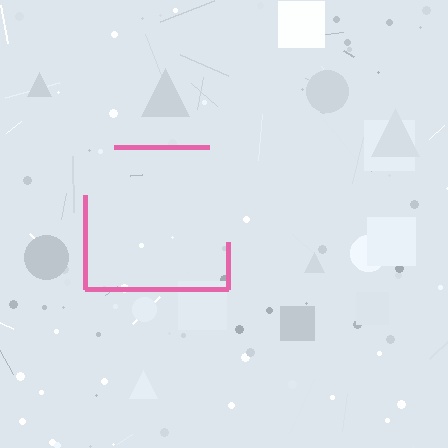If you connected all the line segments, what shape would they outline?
They would outline a square.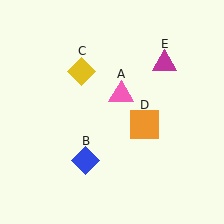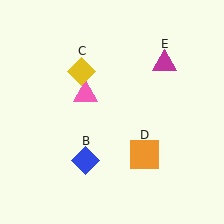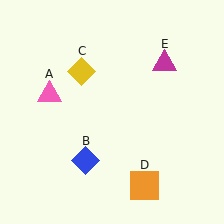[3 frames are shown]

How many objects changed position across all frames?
2 objects changed position: pink triangle (object A), orange square (object D).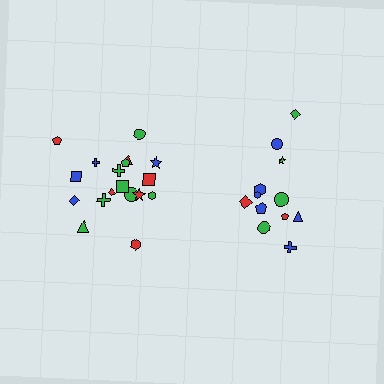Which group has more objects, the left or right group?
The left group.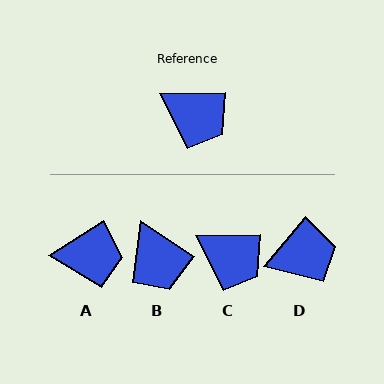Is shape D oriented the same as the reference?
No, it is off by about 49 degrees.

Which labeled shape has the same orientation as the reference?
C.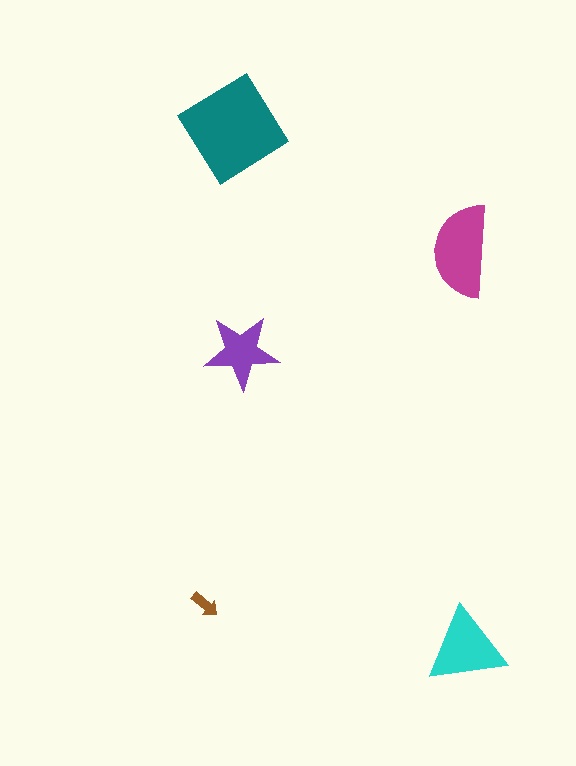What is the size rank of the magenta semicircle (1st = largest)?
2nd.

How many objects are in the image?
There are 5 objects in the image.